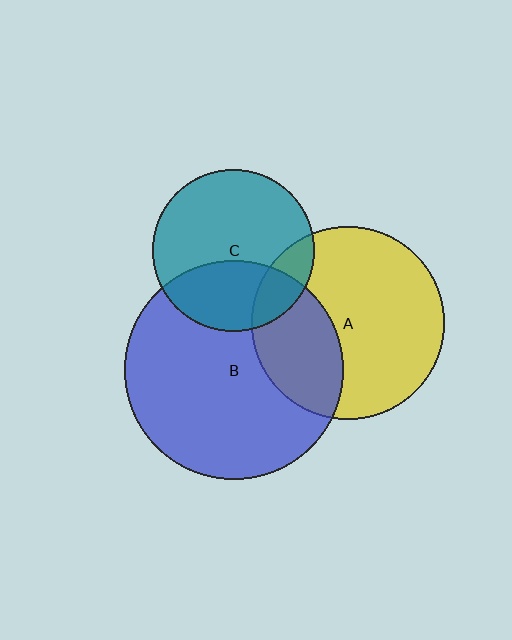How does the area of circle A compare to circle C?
Approximately 1.4 times.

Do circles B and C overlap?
Yes.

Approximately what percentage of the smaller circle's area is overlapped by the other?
Approximately 35%.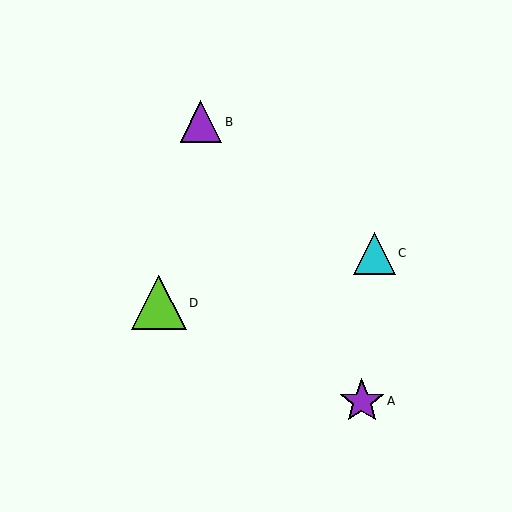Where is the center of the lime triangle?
The center of the lime triangle is at (159, 303).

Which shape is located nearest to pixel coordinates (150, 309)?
The lime triangle (labeled D) at (159, 303) is nearest to that location.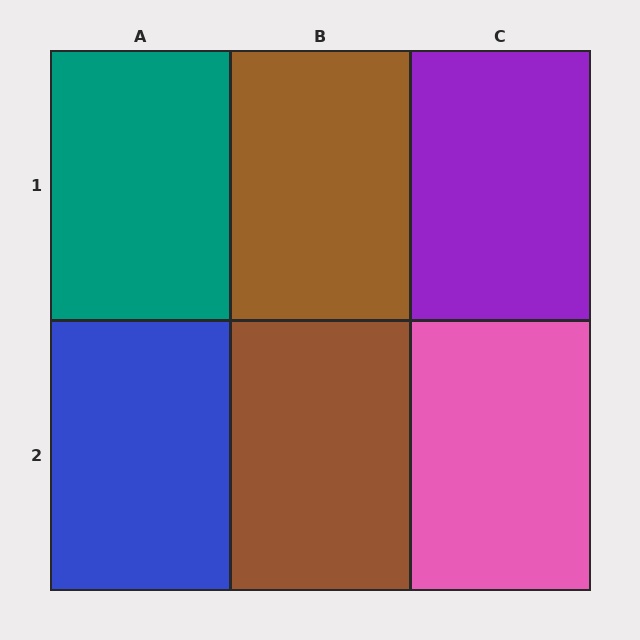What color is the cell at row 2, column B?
Brown.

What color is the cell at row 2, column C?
Pink.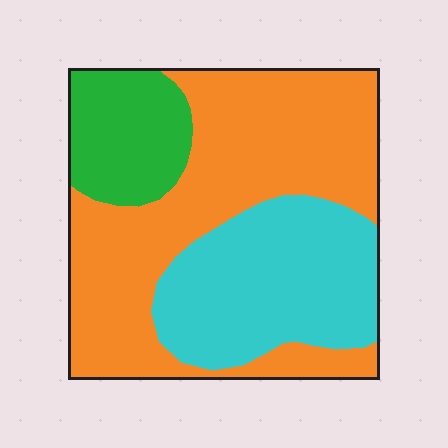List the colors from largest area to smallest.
From largest to smallest: orange, cyan, green.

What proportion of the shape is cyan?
Cyan covers 31% of the shape.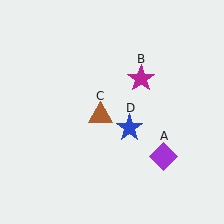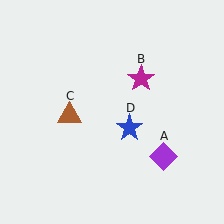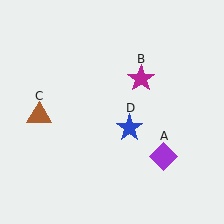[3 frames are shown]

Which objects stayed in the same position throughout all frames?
Purple diamond (object A) and magenta star (object B) and blue star (object D) remained stationary.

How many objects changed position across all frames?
1 object changed position: brown triangle (object C).